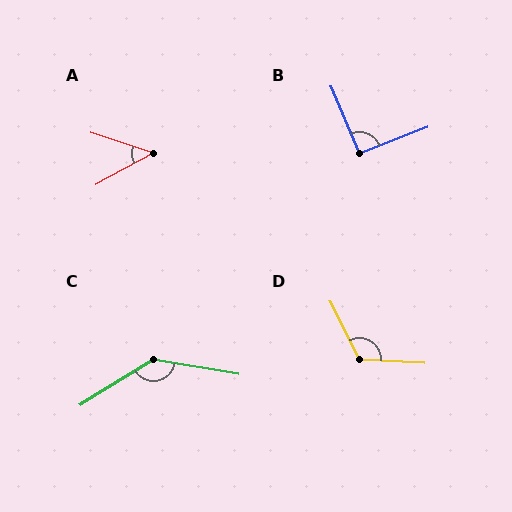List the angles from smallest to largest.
A (47°), B (92°), D (120°), C (139°).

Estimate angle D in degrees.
Approximately 120 degrees.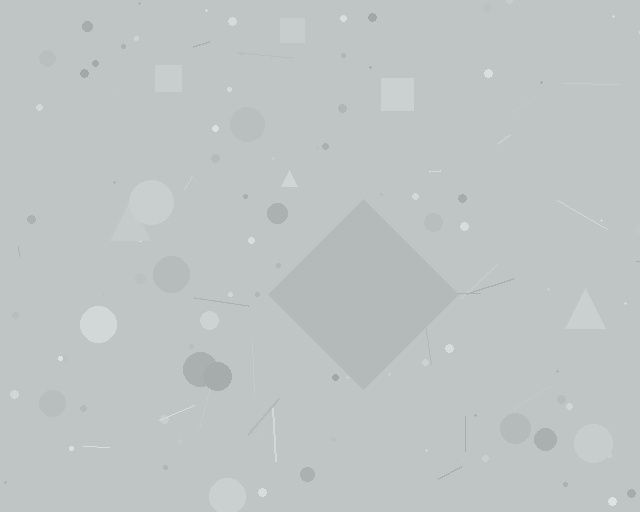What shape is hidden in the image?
A diamond is hidden in the image.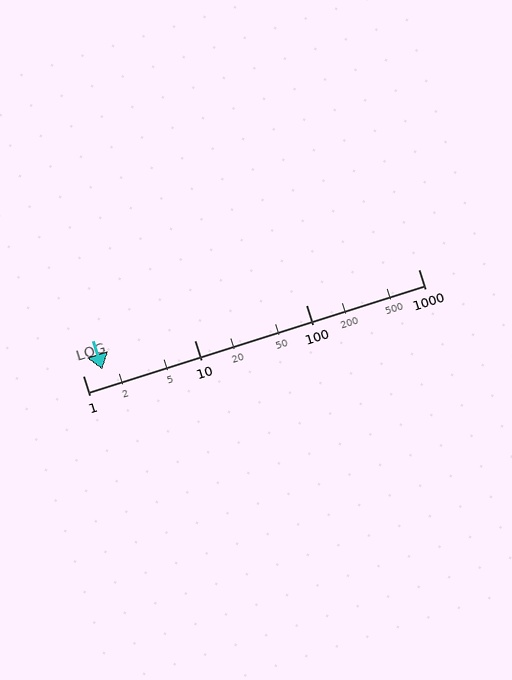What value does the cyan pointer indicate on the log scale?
The pointer indicates approximately 1.5.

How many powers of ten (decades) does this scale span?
The scale spans 3 decades, from 1 to 1000.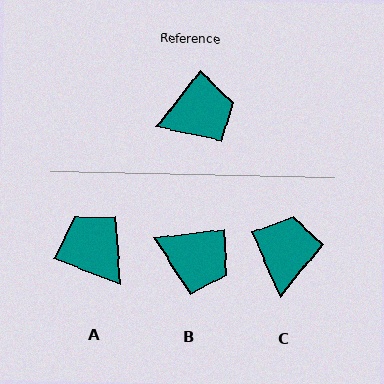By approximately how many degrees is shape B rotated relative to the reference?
Approximately 45 degrees clockwise.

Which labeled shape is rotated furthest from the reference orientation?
A, about 106 degrees away.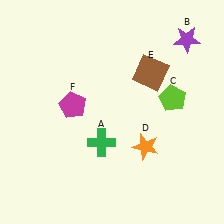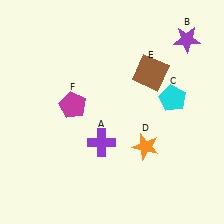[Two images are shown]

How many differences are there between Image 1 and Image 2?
There are 2 differences between the two images.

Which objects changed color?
A changed from green to purple. C changed from lime to cyan.